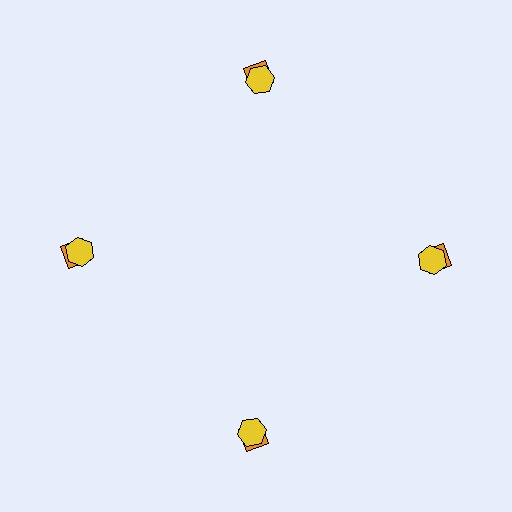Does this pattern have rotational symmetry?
Yes, this pattern has 4-fold rotational symmetry. It looks the same after rotating 90 degrees around the center.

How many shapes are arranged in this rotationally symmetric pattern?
There are 8 shapes, arranged in 4 groups of 2.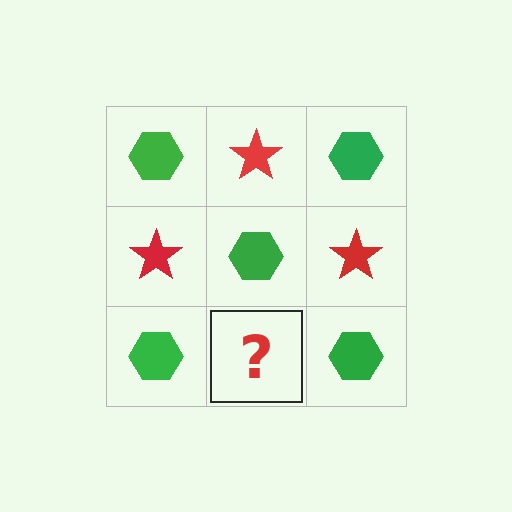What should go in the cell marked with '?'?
The missing cell should contain a red star.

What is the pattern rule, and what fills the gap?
The rule is that it alternates green hexagon and red star in a checkerboard pattern. The gap should be filled with a red star.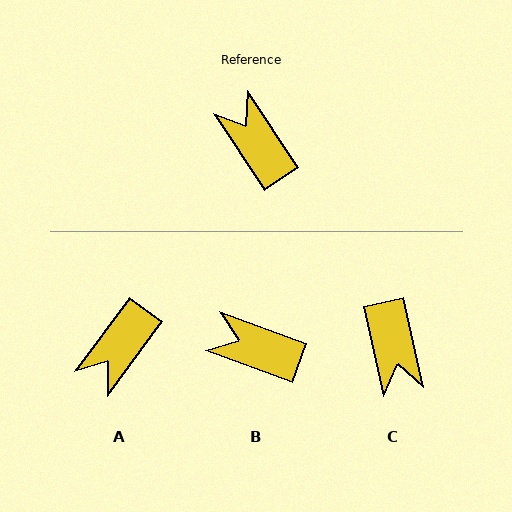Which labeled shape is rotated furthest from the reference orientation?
C, about 159 degrees away.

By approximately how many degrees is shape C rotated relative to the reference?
Approximately 159 degrees counter-clockwise.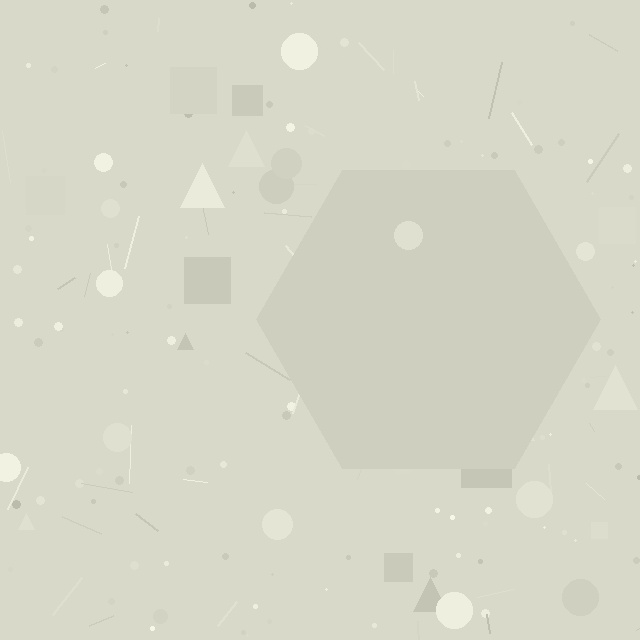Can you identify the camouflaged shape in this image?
The camouflaged shape is a hexagon.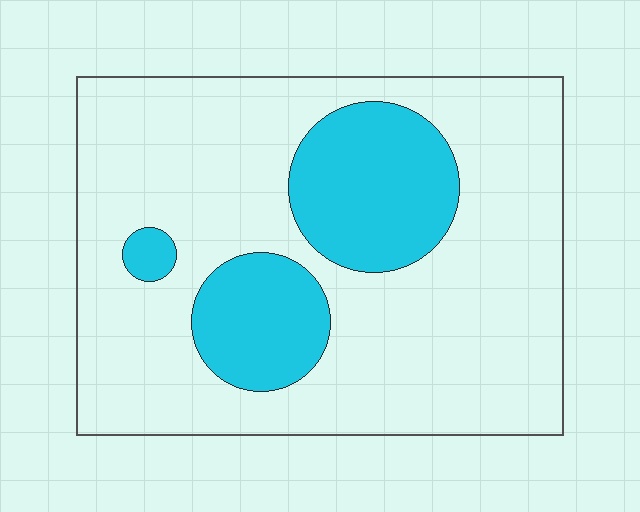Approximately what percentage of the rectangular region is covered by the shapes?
Approximately 25%.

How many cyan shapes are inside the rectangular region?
3.